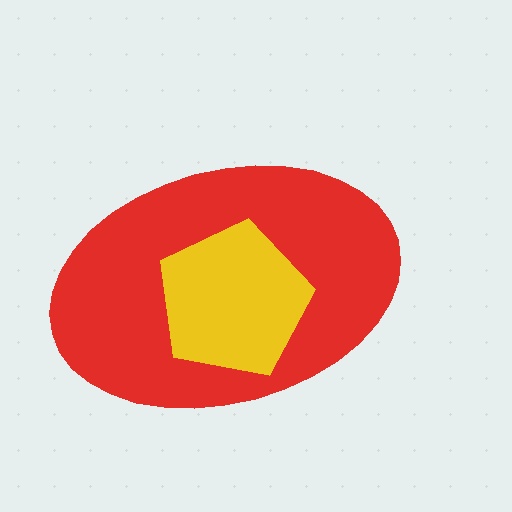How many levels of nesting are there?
2.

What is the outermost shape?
The red ellipse.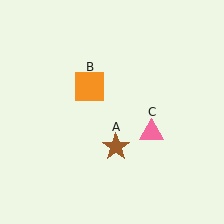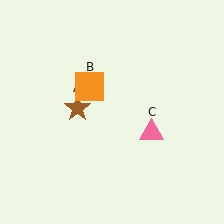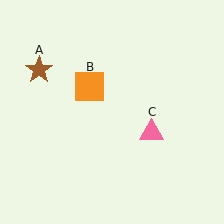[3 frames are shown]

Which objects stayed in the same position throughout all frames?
Orange square (object B) and pink triangle (object C) remained stationary.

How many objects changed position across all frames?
1 object changed position: brown star (object A).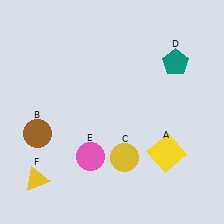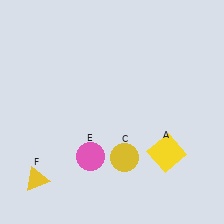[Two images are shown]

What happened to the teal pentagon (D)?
The teal pentagon (D) was removed in Image 2. It was in the top-right area of Image 1.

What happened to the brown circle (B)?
The brown circle (B) was removed in Image 2. It was in the bottom-left area of Image 1.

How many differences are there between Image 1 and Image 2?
There are 2 differences between the two images.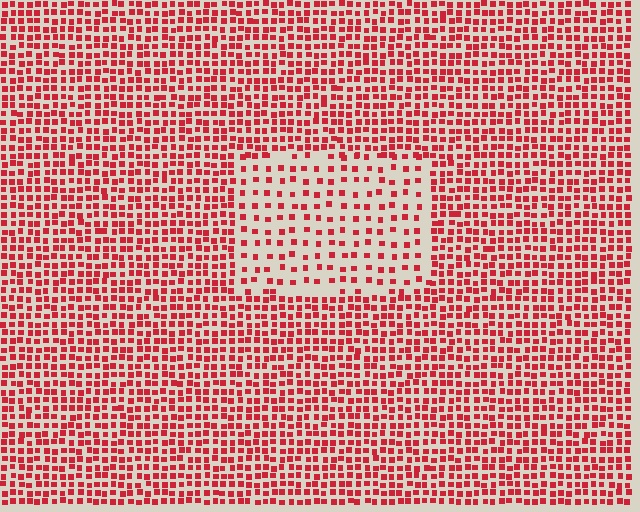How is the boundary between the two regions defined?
The boundary is defined by a change in element density (approximately 2.2x ratio). All elements are the same color, size, and shape.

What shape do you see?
I see a rectangle.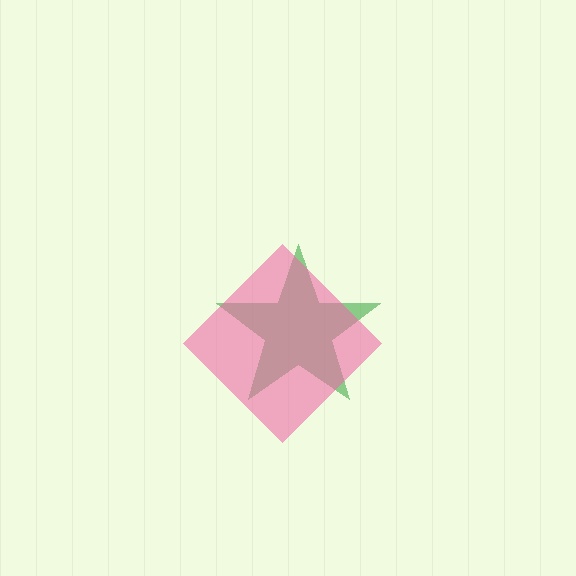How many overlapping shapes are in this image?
There are 2 overlapping shapes in the image.